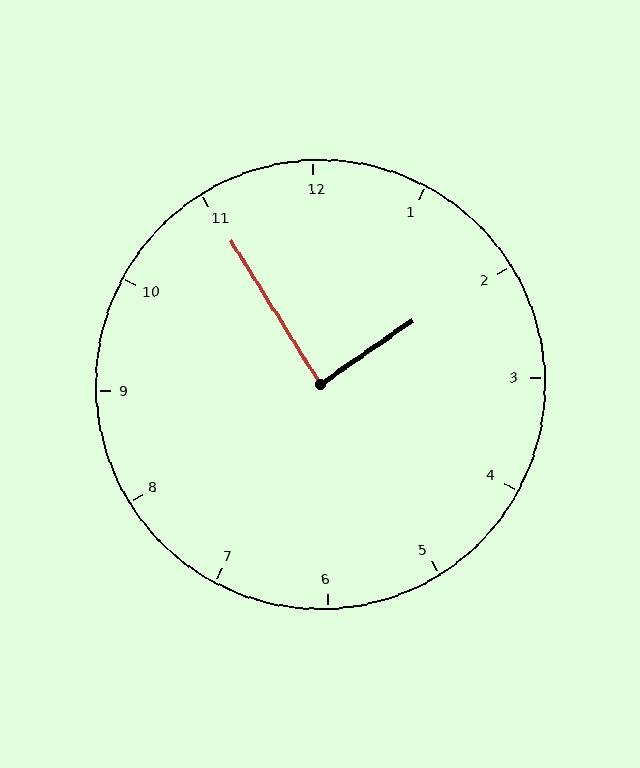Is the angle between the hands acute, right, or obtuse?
It is right.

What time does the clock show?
1:55.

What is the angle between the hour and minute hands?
Approximately 88 degrees.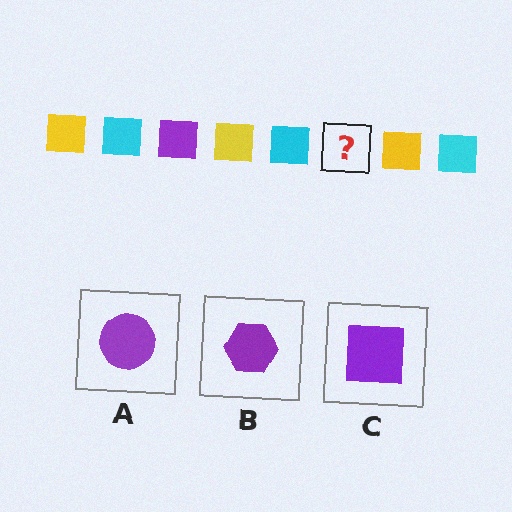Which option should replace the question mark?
Option C.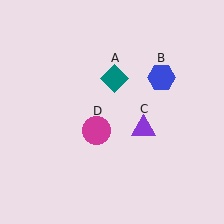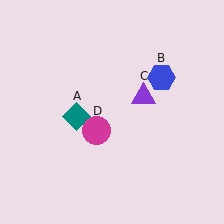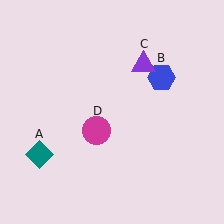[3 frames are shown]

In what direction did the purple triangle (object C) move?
The purple triangle (object C) moved up.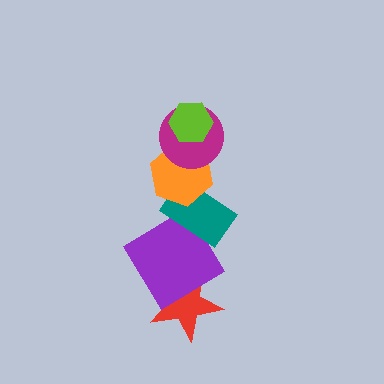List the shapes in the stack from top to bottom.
From top to bottom: the lime hexagon, the magenta circle, the orange hexagon, the teal rectangle, the purple diamond, the red star.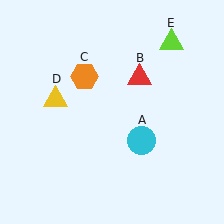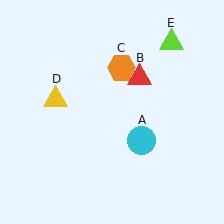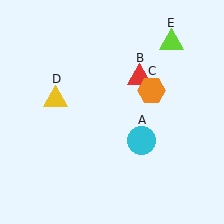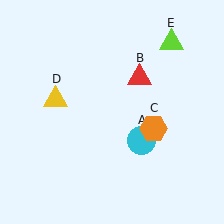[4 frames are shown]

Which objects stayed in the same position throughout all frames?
Cyan circle (object A) and red triangle (object B) and yellow triangle (object D) and lime triangle (object E) remained stationary.